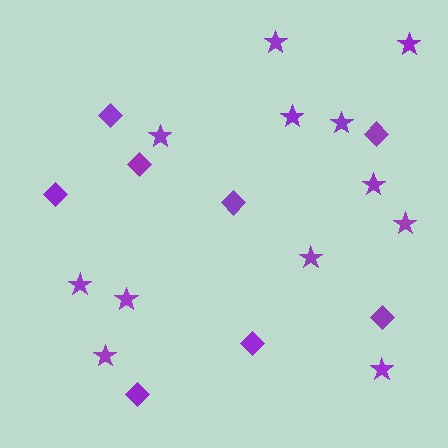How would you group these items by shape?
There are 2 groups: one group of diamonds (8) and one group of stars (12).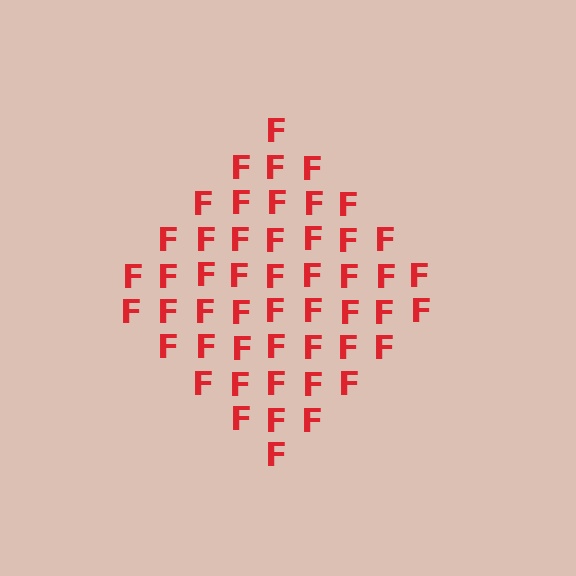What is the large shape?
The large shape is a diamond.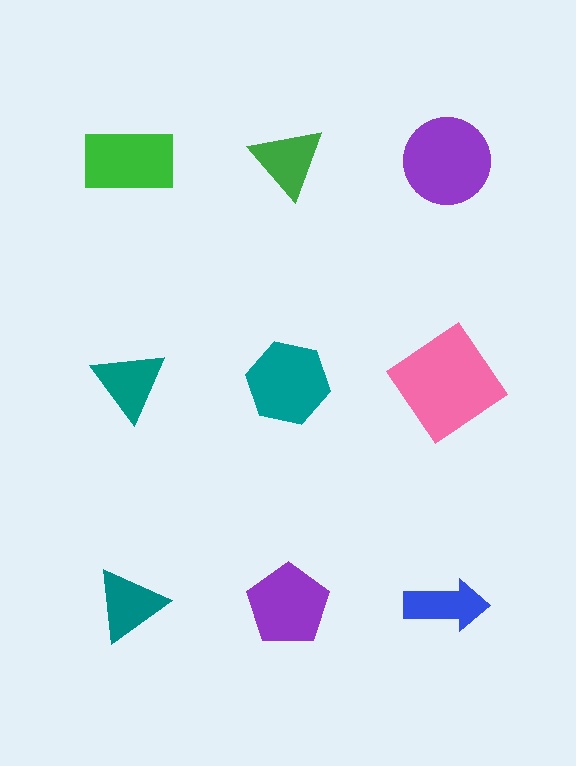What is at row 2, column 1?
A teal triangle.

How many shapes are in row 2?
3 shapes.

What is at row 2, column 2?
A teal hexagon.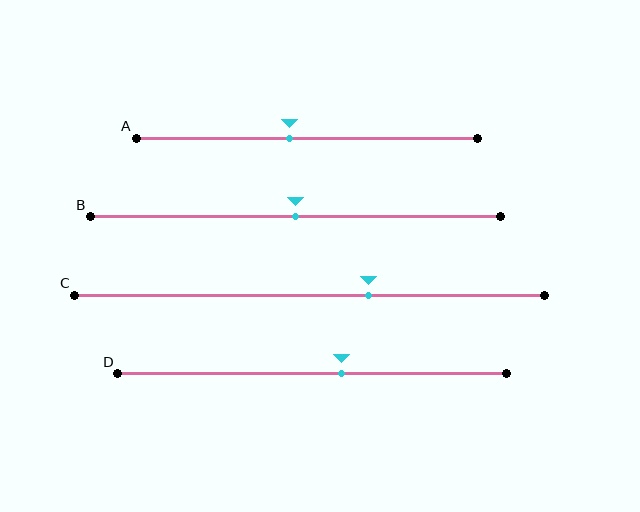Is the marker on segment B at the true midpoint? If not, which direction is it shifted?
Yes, the marker on segment B is at the true midpoint.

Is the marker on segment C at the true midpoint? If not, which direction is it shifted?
No, the marker on segment C is shifted to the right by about 13% of the segment length.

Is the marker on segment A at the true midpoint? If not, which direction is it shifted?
No, the marker on segment A is shifted to the left by about 5% of the segment length.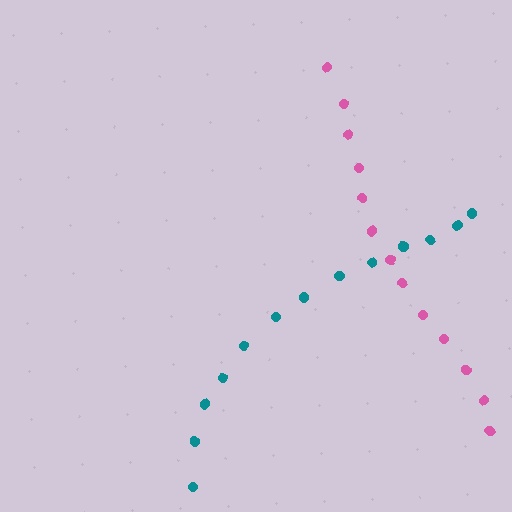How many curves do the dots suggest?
There are 2 distinct paths.